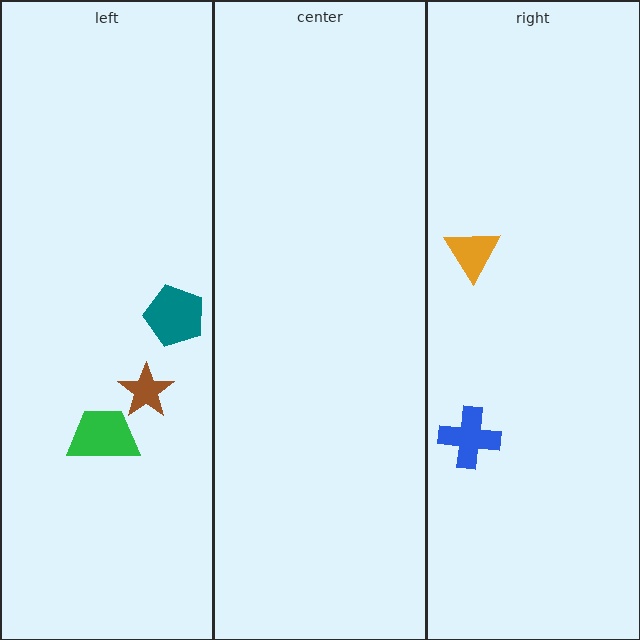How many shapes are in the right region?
2.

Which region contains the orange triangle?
The right region.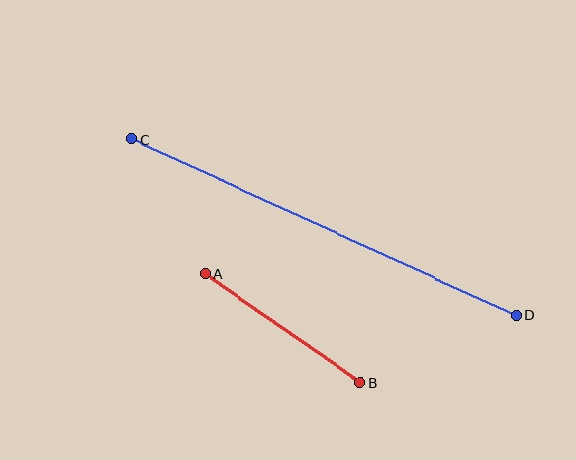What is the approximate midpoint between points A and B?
The midpoint is at approximately (283, 328) pixels.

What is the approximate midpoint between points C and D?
The midpoint is at approximately (324, 227) pixels.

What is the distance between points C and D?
The distance is approximately 424 pixels.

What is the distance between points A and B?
The distance is approximately 190 pixels.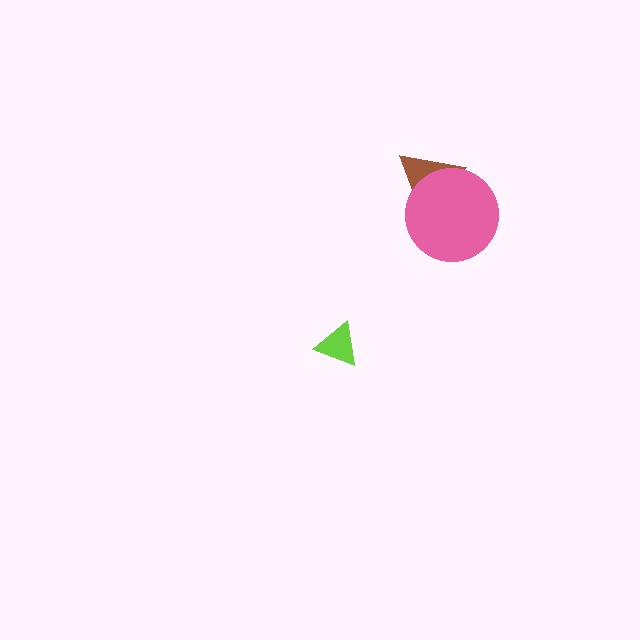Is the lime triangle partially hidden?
No, no other shape covers it.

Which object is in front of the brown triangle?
The pink circle is in front of the brown triangle.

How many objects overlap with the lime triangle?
0 objects overlap with the lime triangle.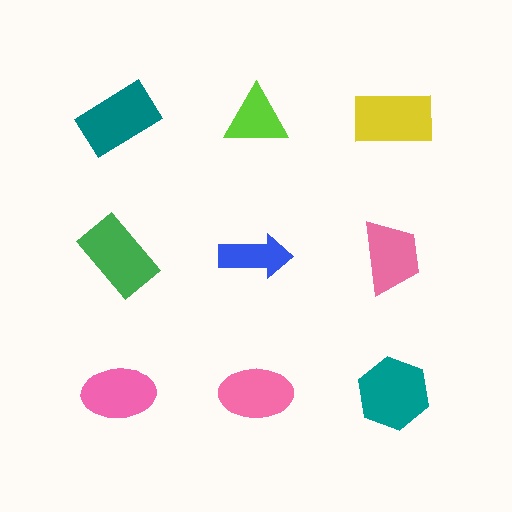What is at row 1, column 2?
A lime triangle.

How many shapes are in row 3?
3 shapes.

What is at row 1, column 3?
A yellow rectangle.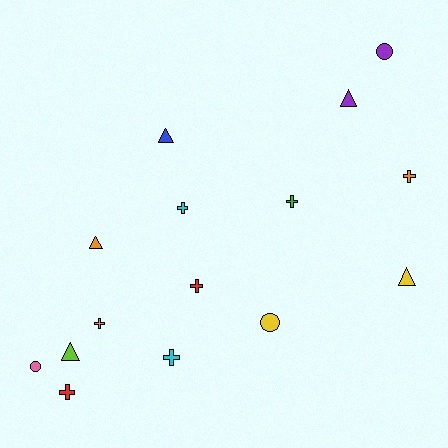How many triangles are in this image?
There are 5 triangles.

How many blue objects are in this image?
There is 1 blue object.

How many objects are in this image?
There are 15 objects.